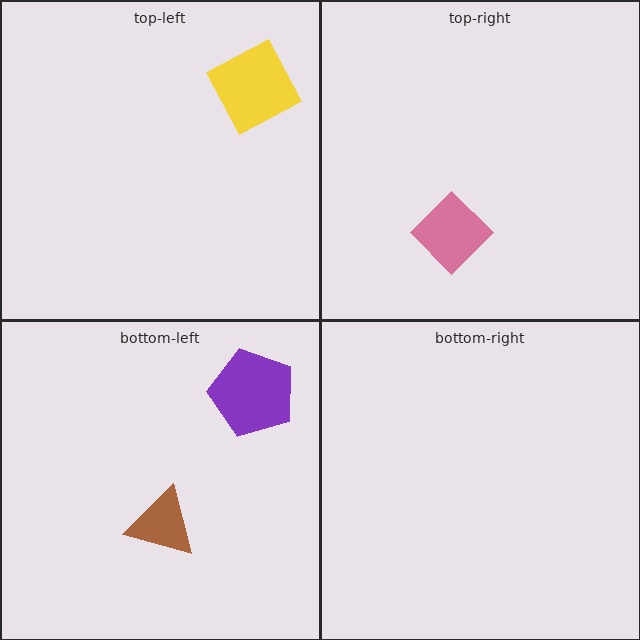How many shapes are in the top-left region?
1.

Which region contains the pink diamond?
The top-right region.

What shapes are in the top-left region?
The yellow square.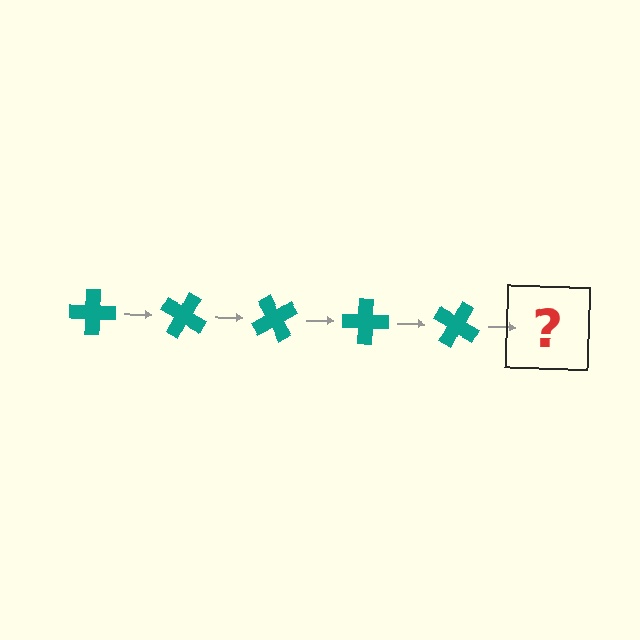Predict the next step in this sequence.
The next step is a teal cross rotated 150 degrees.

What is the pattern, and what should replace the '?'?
The pattern is that the cross rotates 30 degrees each step. The '?' should be a teal cross rotated 150 degrees.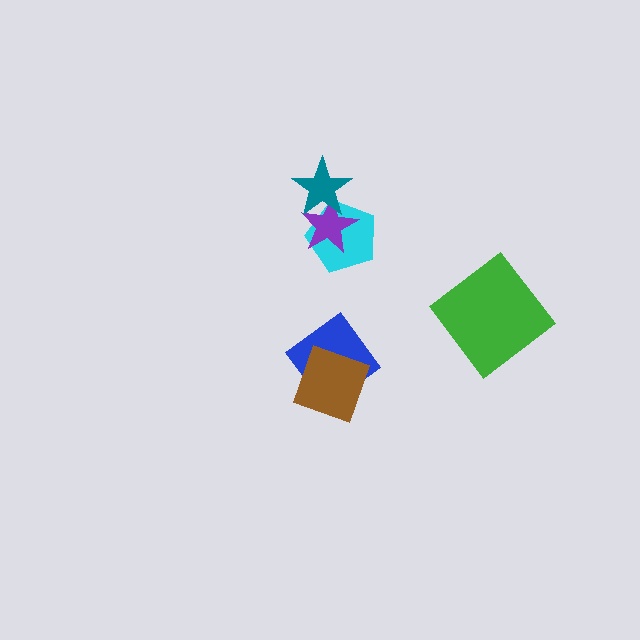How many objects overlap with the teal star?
2 objects overlap with the teal star.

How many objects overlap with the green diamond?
0 objects overlap with the green diamond.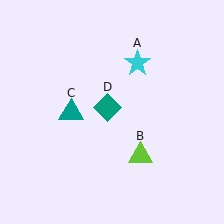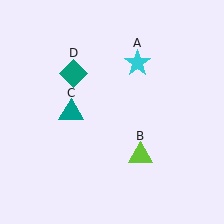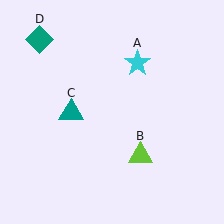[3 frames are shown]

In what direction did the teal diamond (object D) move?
The teal diamond (object D) moved up and to the left.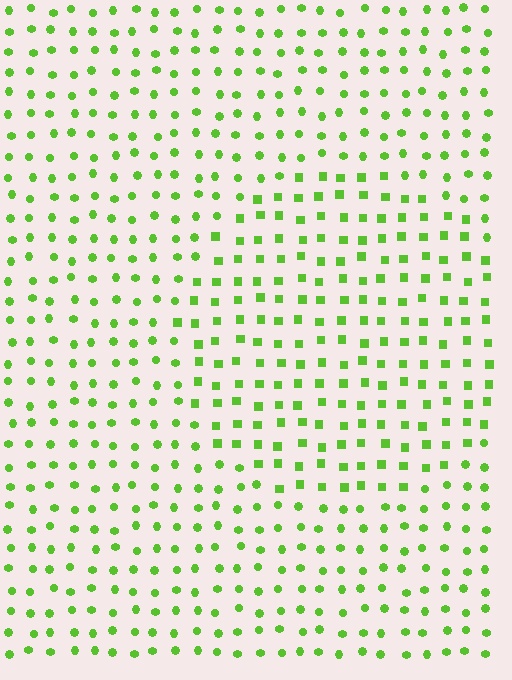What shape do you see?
I see a circle.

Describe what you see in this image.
The image is filled with small lime elements arranged in a uniform grid. A circle-shaped region contains squares, while the surrounding area contains circles. The boundary is defined purely by the change in element shape.